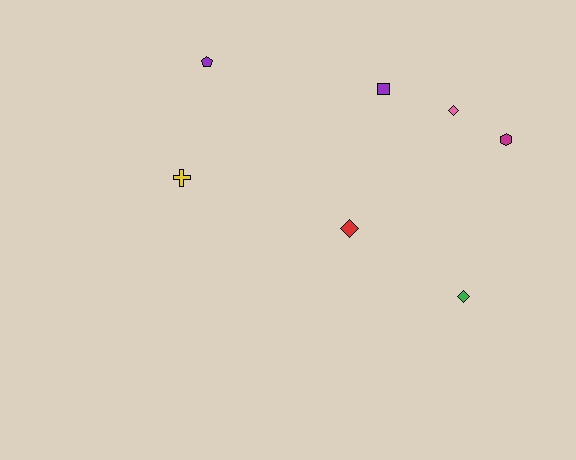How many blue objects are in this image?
There are no blue objects.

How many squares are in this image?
There is 1 square.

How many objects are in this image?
There are 7 objects.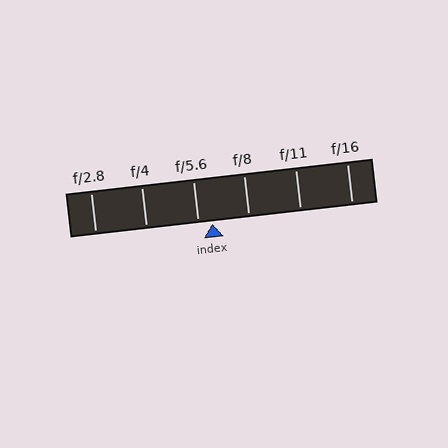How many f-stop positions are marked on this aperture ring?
There are 6 f-stop positions marked.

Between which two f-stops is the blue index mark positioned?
The index mark is between f/5.6 and f/8.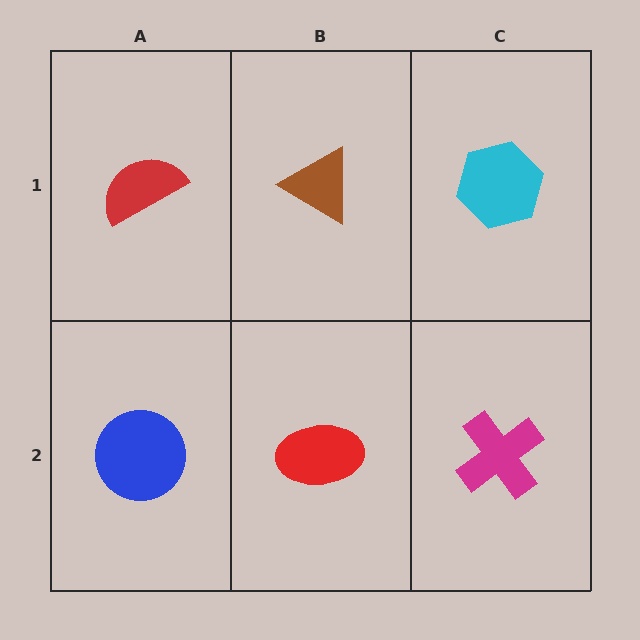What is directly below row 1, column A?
A blue circle.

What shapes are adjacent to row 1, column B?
A red ellipse (row 2, column B), a red semicircle (row 1, column A), a cyan hexagon (row 1, column C).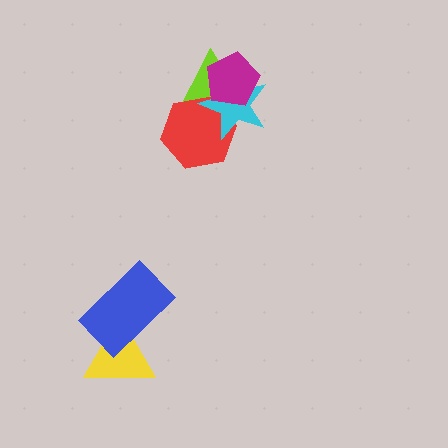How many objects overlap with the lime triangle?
3 objects overlap with the lime triangle.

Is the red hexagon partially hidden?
Yes, it is partially covered by another shape.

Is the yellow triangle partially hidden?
Yes, it is partially covered by another shape.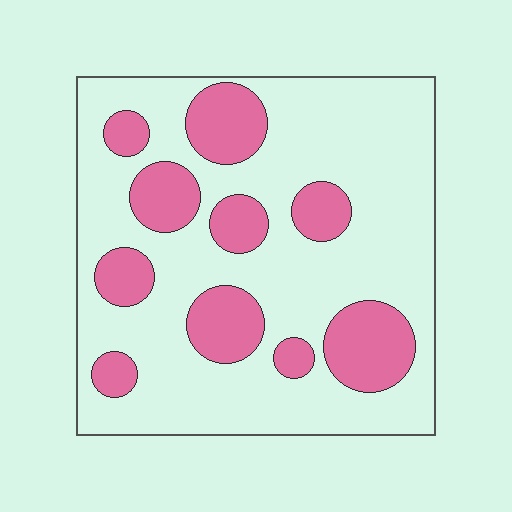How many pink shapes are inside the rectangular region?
10.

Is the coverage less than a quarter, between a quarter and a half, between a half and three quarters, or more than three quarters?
Between a quarter and a half.